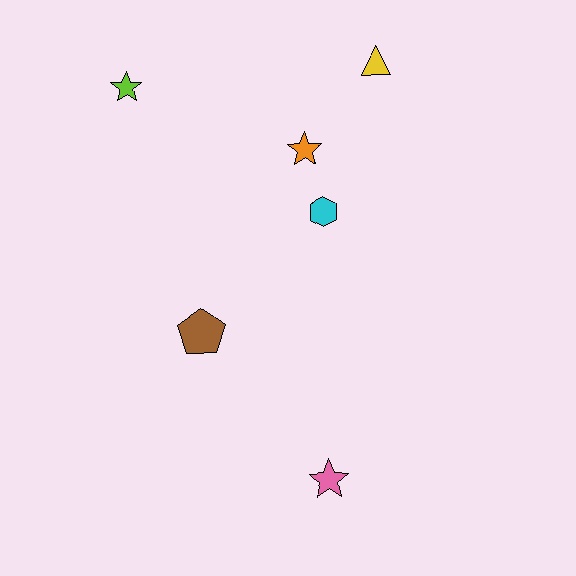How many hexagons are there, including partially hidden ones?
There is 1 hexagon.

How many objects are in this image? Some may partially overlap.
There are 6 objects.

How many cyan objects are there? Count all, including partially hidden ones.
There is 1 cyan object.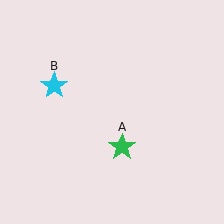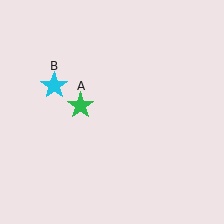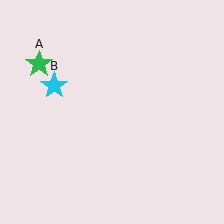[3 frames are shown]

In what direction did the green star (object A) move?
The green star (object A) moved up and to the left.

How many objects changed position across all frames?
1 object changed position: green star (object A).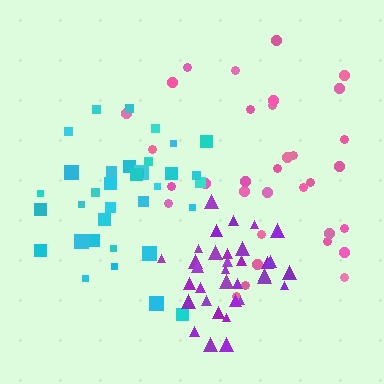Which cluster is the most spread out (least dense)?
Pink.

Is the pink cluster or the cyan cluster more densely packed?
Cyan.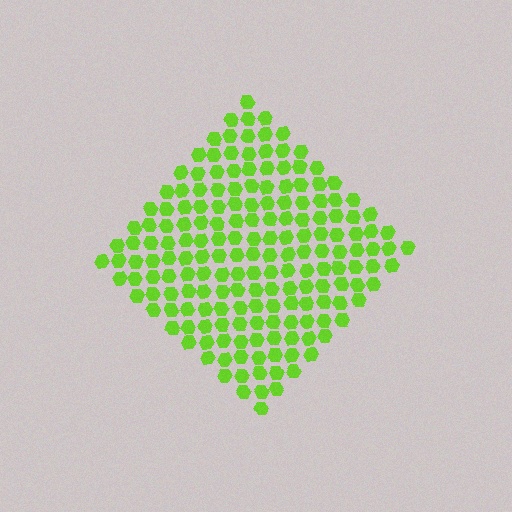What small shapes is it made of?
It is made of small hexagons.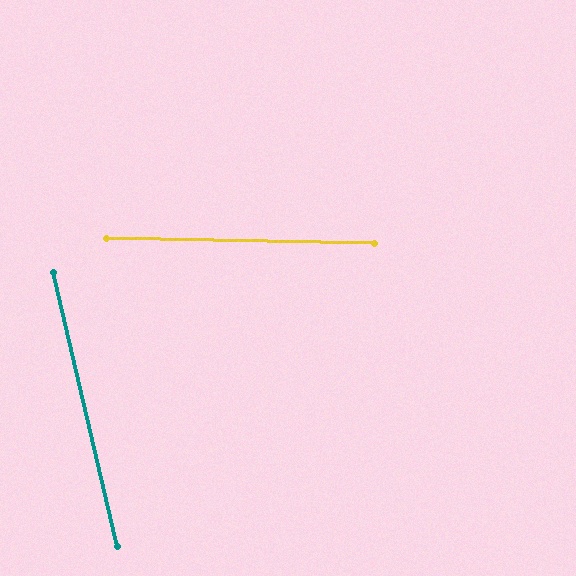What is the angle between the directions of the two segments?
Approximately 76 degrees.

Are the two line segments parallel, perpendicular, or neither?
Neither parallel nor perpendicular — they differ by about 76°.